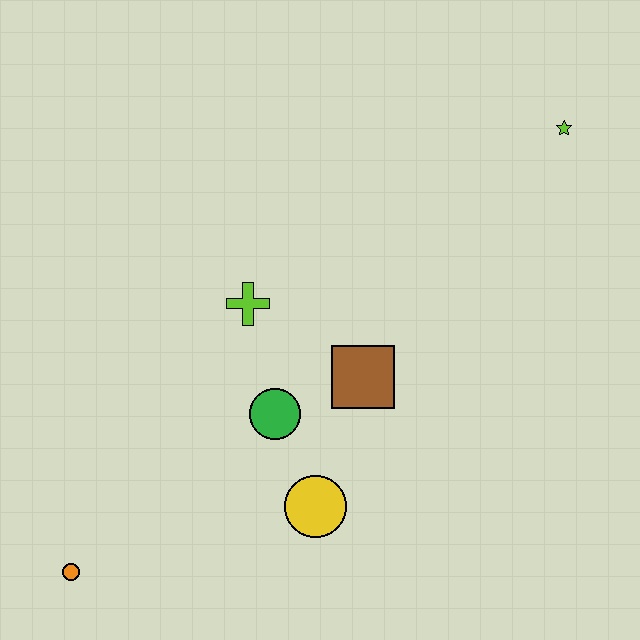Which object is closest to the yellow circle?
The green circle is closest to the yellow circle.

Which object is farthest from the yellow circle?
The lime star is farthest from the yellow circle.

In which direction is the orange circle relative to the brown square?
The orange circle is to the left of the brown square.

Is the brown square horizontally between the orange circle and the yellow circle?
No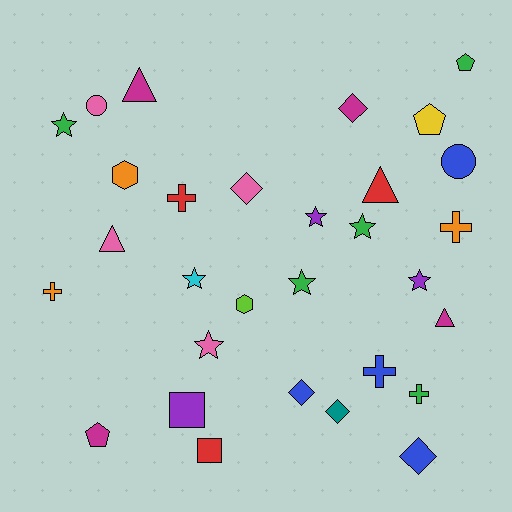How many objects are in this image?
There are 30 objects.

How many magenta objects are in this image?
There are 4 magenta objects.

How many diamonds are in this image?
There are 5 diamonds.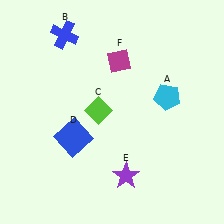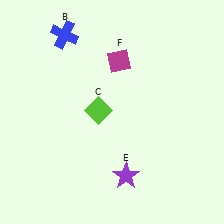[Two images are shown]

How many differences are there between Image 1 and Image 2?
There are 2 differences between the two images.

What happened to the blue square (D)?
The blue square (D) was removed in Image 2. It was in the bottom-left area of Image 1.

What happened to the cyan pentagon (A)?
The cyan pentagon (A) was removed in Image 2. It was in the top-right area of Image 1.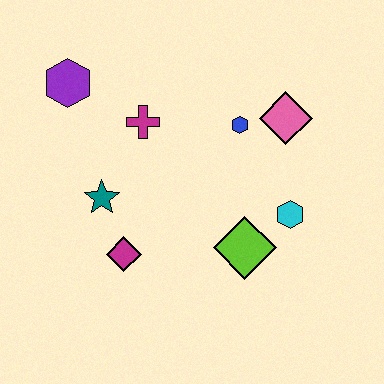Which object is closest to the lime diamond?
The cyan hexagon is closest to the lime diamond.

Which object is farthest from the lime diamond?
The purple hexagon is farthest from the lime diamond.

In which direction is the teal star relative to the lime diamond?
The teal star is to the left of the lime diamond.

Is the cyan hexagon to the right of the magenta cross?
Yes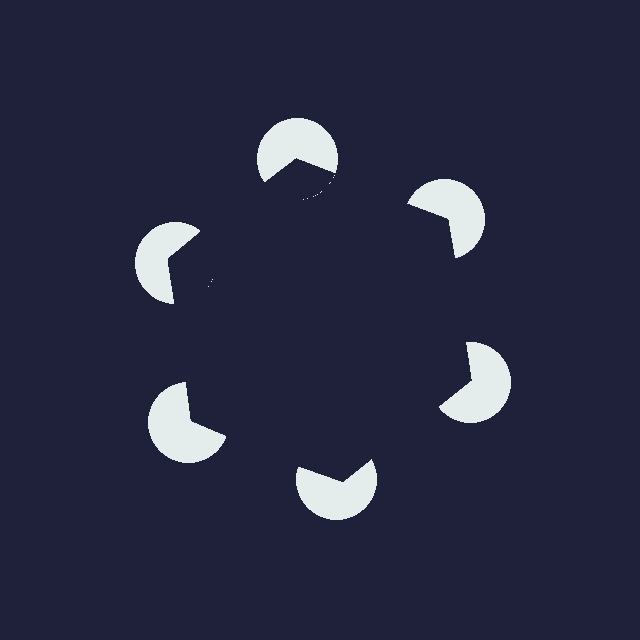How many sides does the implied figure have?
6 sides.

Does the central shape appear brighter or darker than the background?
It typically appears slightly darker than the background, even though no actual brightness change is drawn.